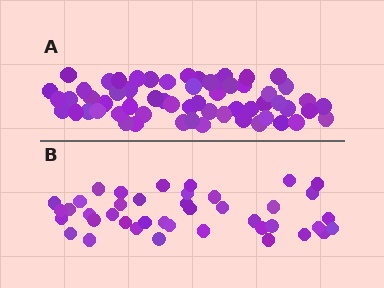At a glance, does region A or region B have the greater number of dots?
Region A (the top region) has more dots.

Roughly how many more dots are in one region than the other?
Region A has approximately 20 more dots than region B.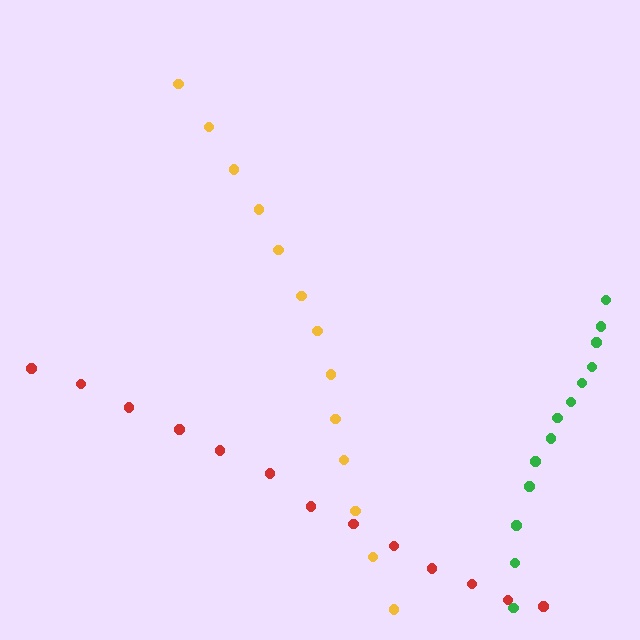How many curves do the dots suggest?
There are 3 distinct paths.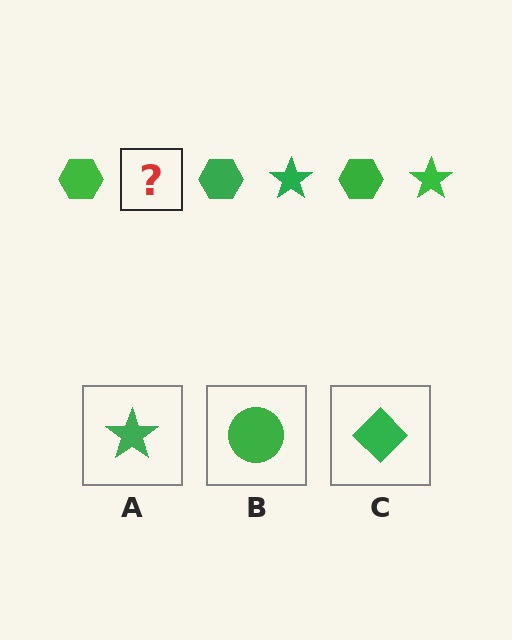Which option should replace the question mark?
Option A.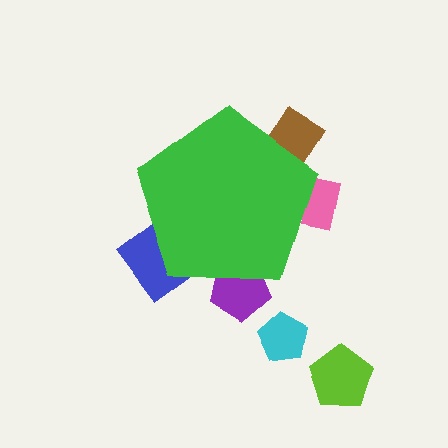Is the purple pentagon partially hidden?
Yes, the purple pentagon is partially hidden behind the green pentagon.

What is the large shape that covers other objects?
A green pentagon.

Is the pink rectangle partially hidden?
Yes, the pink rectangle is partially hidden behind the green pentagon.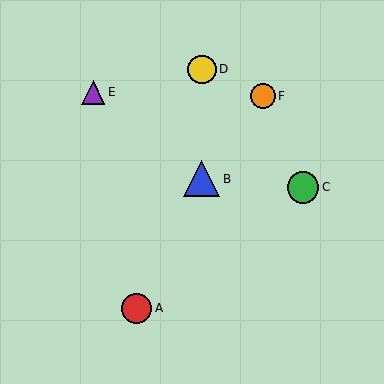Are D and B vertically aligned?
Yes, both are at x≈202.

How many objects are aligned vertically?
2 objects (B, D) are aligned vertically.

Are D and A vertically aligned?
No, D is at x≈202 and A is at x≈137.